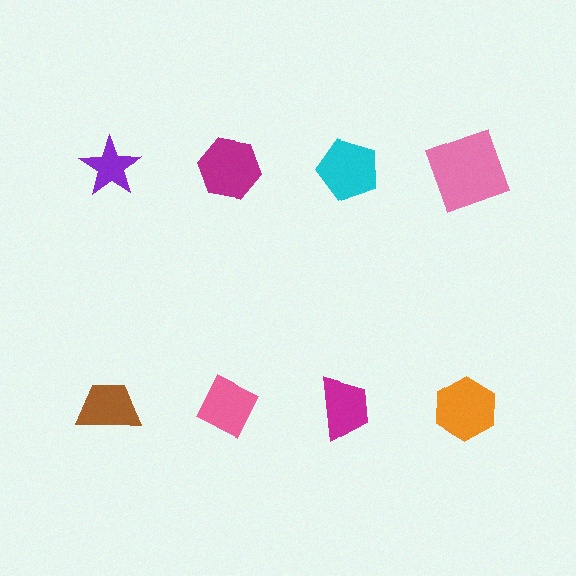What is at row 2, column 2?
A pink diamond.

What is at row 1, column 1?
A purple star.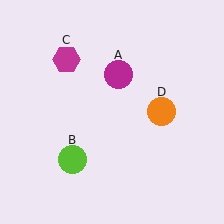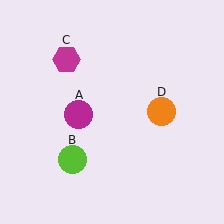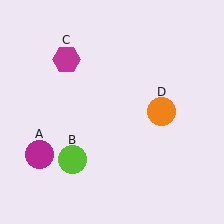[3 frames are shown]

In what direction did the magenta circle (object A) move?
The magenta circle (object A) moved down and to the left.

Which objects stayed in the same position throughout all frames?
Lime circle (object B) and magenta hexagon (object C) and orange circle (object D) remained stationary.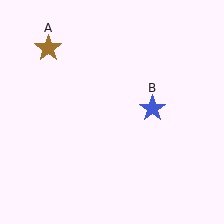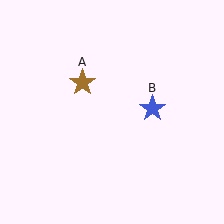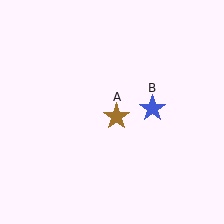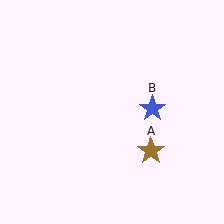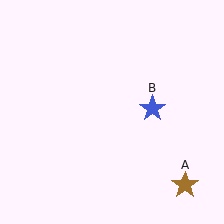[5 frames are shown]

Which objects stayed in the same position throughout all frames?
Blue star (object B) remained stationary.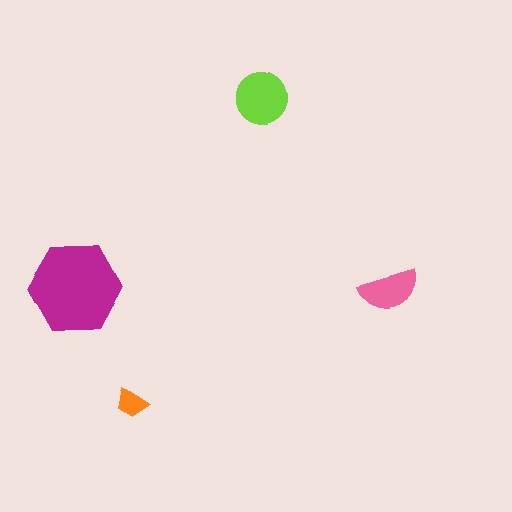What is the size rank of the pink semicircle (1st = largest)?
3rd.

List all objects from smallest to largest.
The orange trapezoid, the pink semicircle, the lime circle, the magenta hexagon.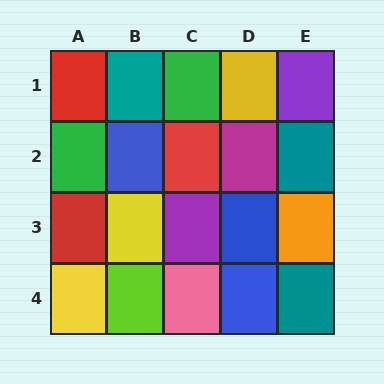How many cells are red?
3 cells are red.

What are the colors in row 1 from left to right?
Red, teal, green, yellow, purple.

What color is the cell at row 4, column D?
Blue.